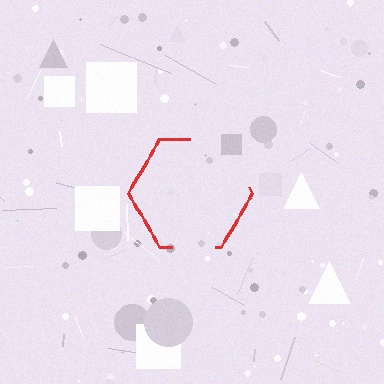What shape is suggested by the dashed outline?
The dashed outline suggests a hexagon.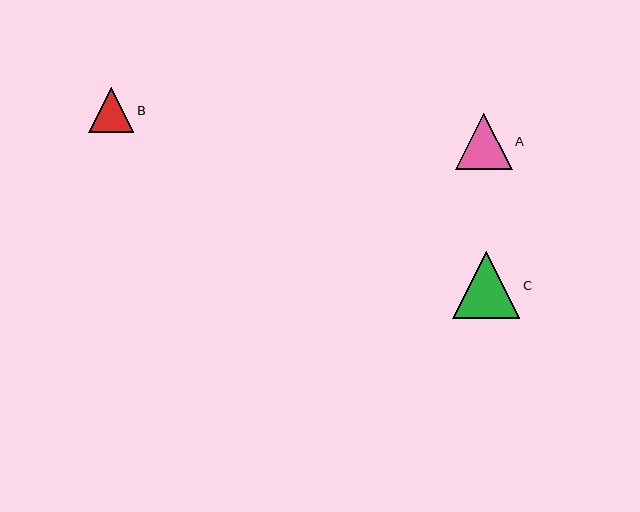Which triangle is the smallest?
Triangle B is the smallest with a size of approximately 46 pixels.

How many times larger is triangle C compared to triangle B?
Triangle C is approximately 1.5 times the size of triangle B.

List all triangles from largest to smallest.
From largest to smallest: C, A, B.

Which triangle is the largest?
Triangle C is the largest with a size of approximately 68 pixels.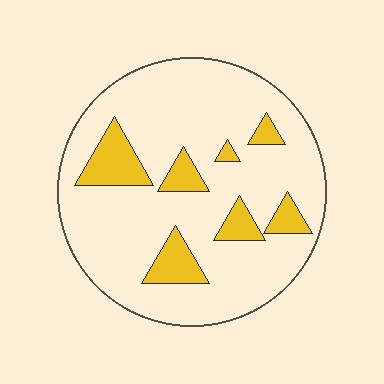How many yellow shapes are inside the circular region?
7.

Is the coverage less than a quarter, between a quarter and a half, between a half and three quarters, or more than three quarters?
Less than a quarter.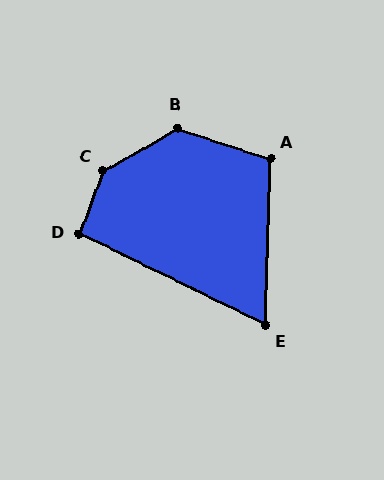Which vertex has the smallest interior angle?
E, at approximately 66 degrees.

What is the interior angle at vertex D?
Approximately 96 degrees (obtuse).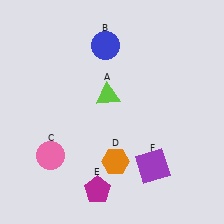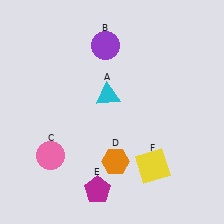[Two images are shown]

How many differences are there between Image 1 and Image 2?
There are 3 differences between the two images.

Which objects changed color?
A changed from lime to cyan. B changed from blue to purple. F changed from purple to yellow.